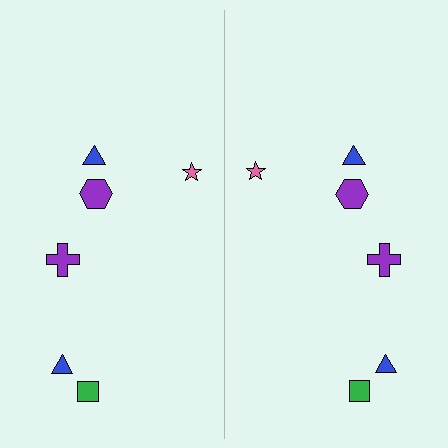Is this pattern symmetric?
Yes, this pattern has bilateral (reflection) symmetry.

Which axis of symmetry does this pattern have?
The pattern has a vertical axis of symmetry running through the center of the image.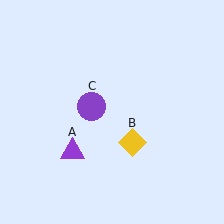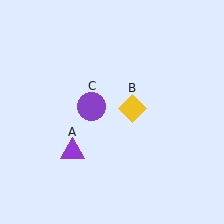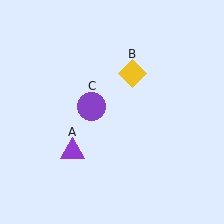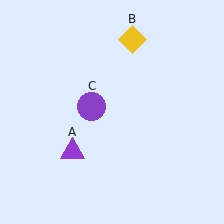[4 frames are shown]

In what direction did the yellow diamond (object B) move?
The yellow diamond (object B) moved up.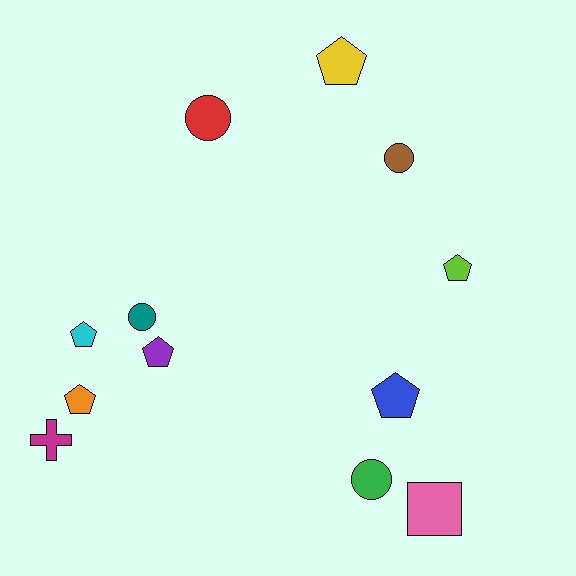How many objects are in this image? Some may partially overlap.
There are 12 objects.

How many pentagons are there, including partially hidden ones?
There are 6 pentagons.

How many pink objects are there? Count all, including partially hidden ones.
There is 1 pink object.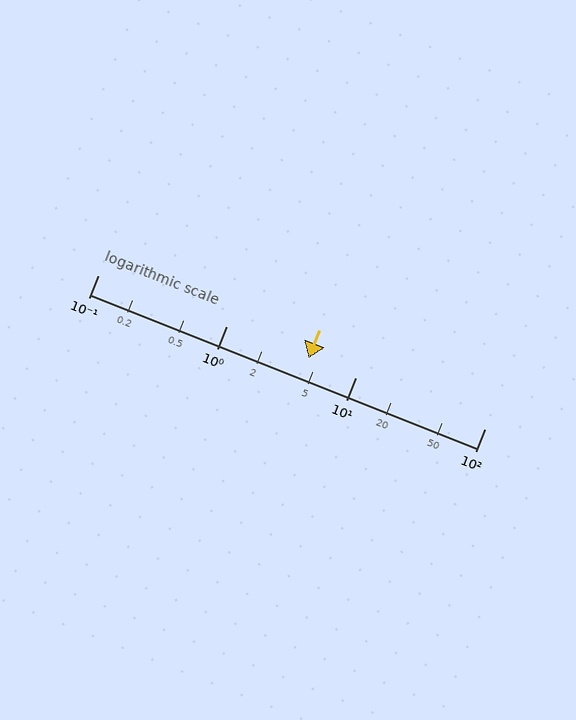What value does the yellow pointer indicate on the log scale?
The pointer indicates approximately 4.3.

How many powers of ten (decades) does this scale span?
The scale spans 3 decades, from 0.1 to 100.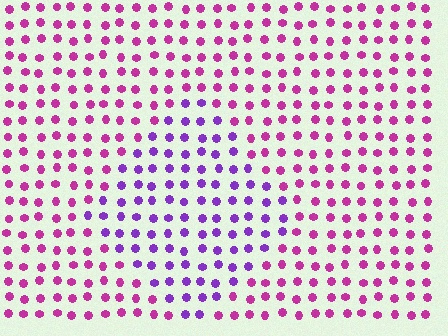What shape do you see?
I see a diamond.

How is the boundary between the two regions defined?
The boundary is defined purely by a slight shift in hue (about 40 degrees). Spacing, size, and orientation are identical on both sides.